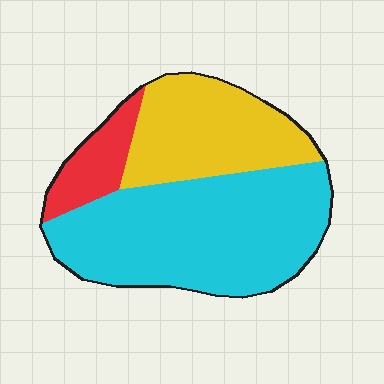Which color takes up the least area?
Red, at roughly 10%.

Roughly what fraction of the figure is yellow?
Yellow takes up about one third (1/3) of the figure.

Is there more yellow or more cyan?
Cyan.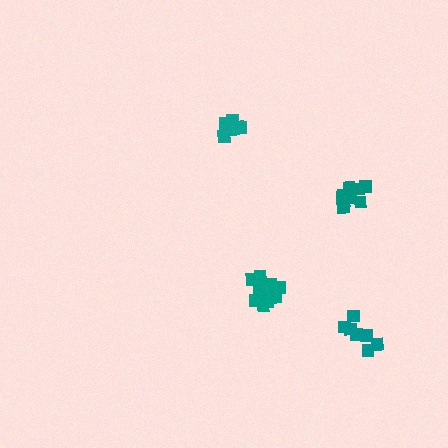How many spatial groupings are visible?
There are 4 spatial groupings.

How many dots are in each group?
Group 1: 7 dots, Group 2: 11 dots, Group 3: 12 dots, Group 4: 6 dots (36 total).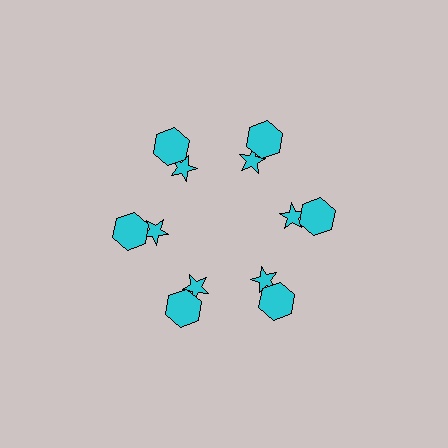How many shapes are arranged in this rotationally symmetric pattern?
There are 12 shapes, arranged in 6 groups of 2.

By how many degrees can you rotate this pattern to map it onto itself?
The pattern maps onto itself every 60 degrees of rotation.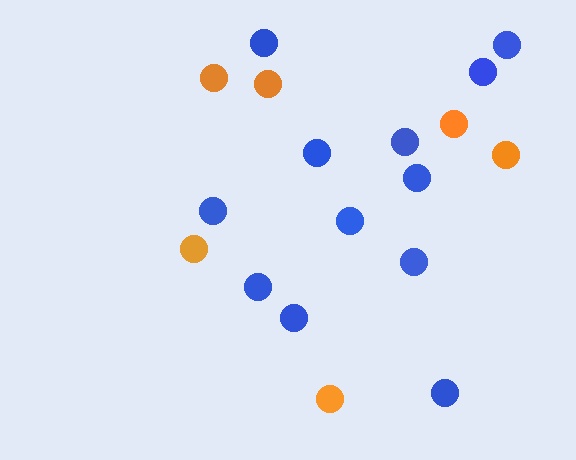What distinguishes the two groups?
There are 2 groups: one group of orange circles (6) and one group of blue circles (12).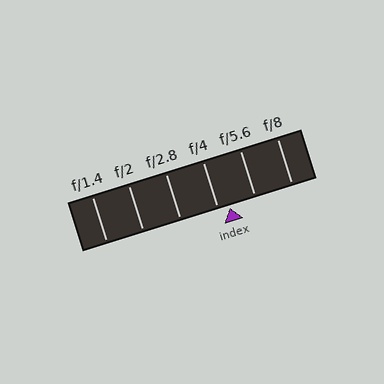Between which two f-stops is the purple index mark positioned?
The index mark is between f/4 and f/5.6.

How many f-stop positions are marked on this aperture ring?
There are 6 f-stop positions marked.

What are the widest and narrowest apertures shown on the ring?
The widest aperture shown is f/1.4 and the narrowest is f/8.